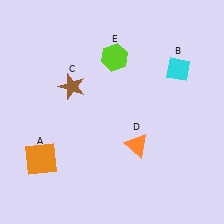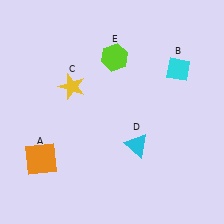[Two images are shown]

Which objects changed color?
C changed from brown to yellow. D changed from orange to cyan.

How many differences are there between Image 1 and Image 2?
There are 2 differences between the two images.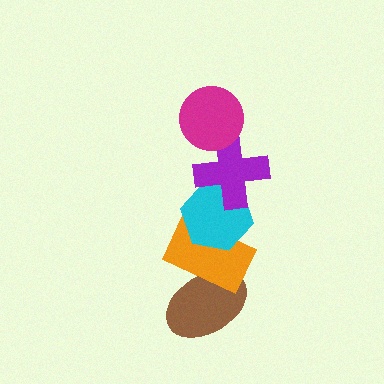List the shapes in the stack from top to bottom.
From top to bottom: the magenta circle, the purple cross, the cyan hexagon, the orange rectangle, the brown ellipse.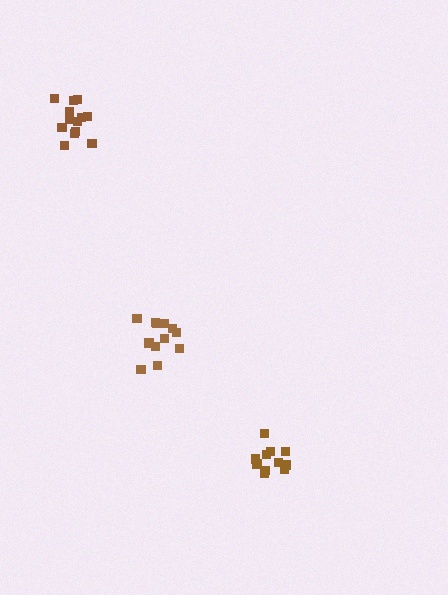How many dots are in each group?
Group 1: 12 dots, Group 2: 13 dots, Group 3: 11 dots (36 total).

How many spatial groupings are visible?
There are 3 spatial groupings.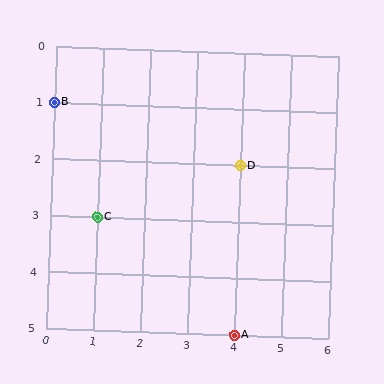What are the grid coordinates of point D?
Point D is at grid coordinates (4, 2).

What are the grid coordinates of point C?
Point C is at grid coordinates (1, 3).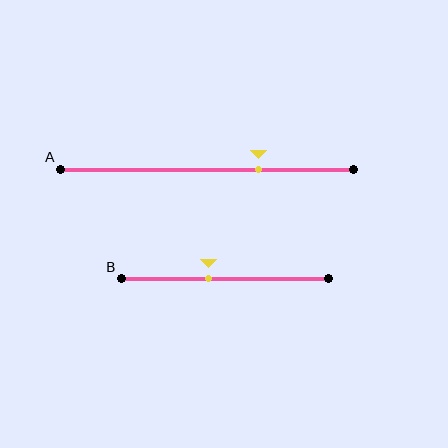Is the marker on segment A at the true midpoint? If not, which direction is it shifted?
No, the marker on segment A is shifted to the right by about 18% of the segment length.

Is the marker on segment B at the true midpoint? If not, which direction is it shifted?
No, the marker on segment B is shifted to the left by about 8% of the segment length.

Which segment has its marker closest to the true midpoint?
Segment B has its marker closest to the true midpoint.